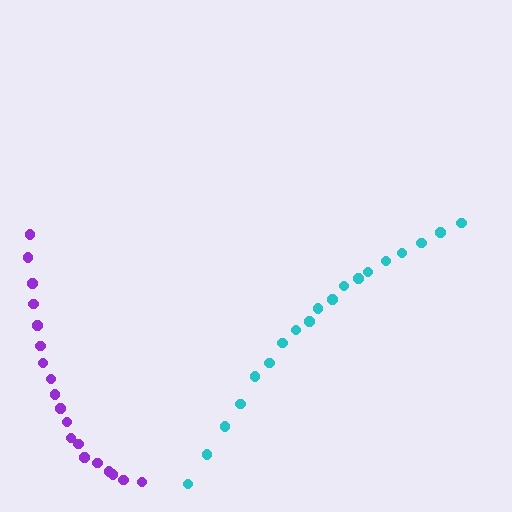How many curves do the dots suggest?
There are 2 distinct paths.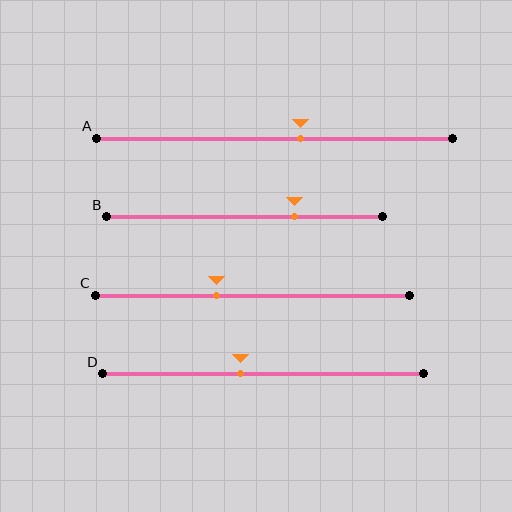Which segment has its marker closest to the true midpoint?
Segment D has its marker closest to the true midpoint.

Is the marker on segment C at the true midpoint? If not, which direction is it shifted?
No, the marker on segment C is shifted to the left by about 11% of the segment length.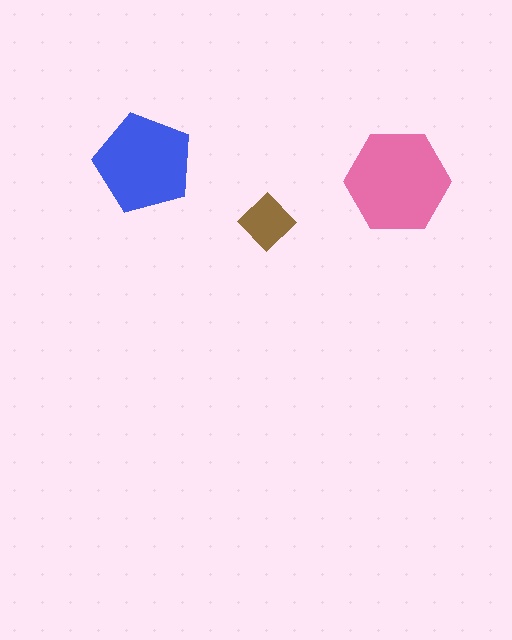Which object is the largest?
The pink hexagon.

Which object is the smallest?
The brown diamond.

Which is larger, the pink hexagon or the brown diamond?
The pink hexagon.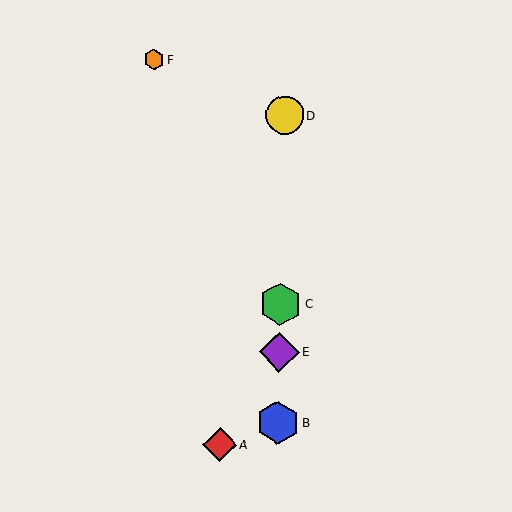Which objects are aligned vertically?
Objects B, C, D, E are aligned vertically.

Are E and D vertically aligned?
Yes, both are at x≈279.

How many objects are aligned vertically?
4 objects (B, C, D, E) are aligned vertically.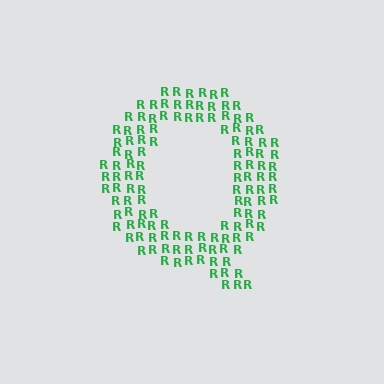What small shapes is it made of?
It is made of small letter R's.